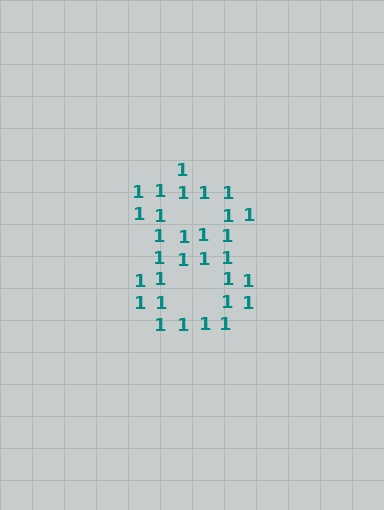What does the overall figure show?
The overall figure shows the digit 8.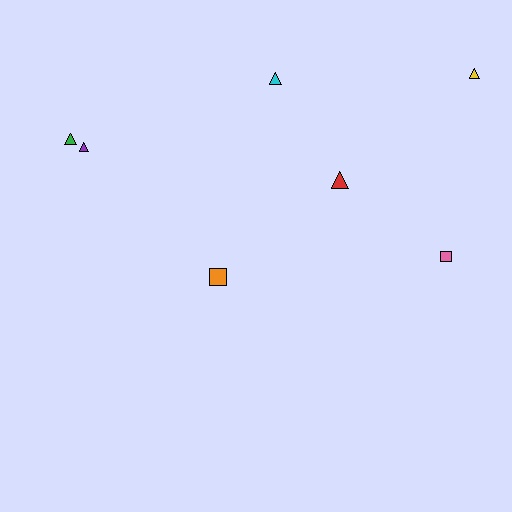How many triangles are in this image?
There are 5 triangles.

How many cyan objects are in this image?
There is 1 cyan object.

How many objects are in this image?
There are 7 objects.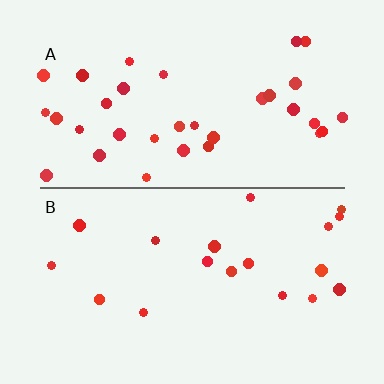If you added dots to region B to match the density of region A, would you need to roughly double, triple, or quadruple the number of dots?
Approximately double.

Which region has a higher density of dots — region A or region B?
A (the top).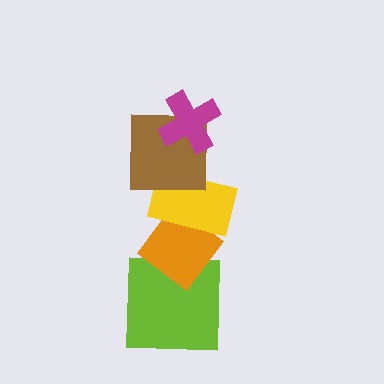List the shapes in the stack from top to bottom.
From top to bottom: the magenta cross, the brown square, the yellow rectangle, the orange diamond, the lime square.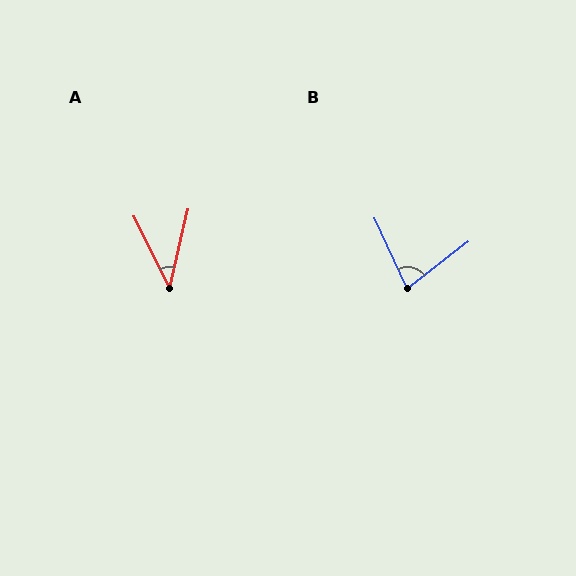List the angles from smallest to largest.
A (39°), B (77°).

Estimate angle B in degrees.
Approximately 77 degrees.